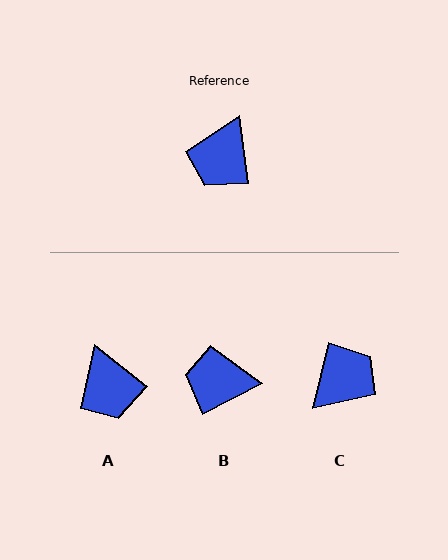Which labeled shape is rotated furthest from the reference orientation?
C, about 160 degrees away.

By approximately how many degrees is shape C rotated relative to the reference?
Approximately 160 degrees counter-clockwise.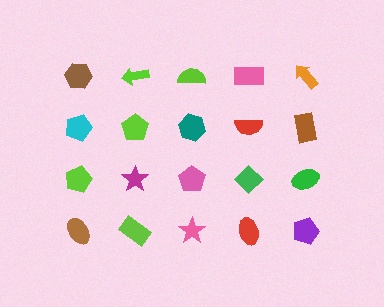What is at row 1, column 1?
A brown hexagon.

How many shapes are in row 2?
5 shapes.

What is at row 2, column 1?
A cyan pentagon.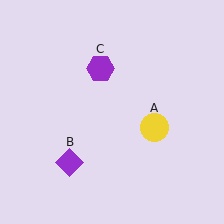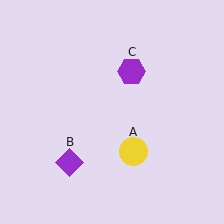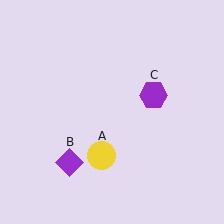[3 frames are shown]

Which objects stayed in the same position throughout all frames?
Purple diamond (object B) remained stationary.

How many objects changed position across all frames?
2 objects changed position: yellow circle (object A), purple hexagon (object C).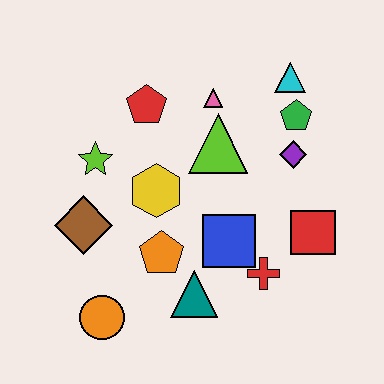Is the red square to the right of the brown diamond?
Yes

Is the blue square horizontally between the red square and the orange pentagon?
Yes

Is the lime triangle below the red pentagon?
Yes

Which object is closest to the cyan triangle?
The green pentagon is closest to the cyan triangle.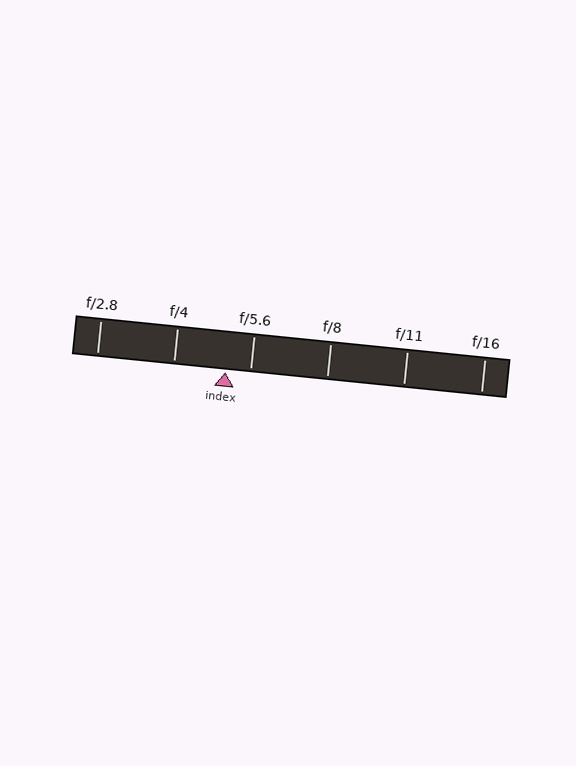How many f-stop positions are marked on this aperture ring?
There are 6 f-stop positions marked.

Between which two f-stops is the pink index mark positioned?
The index mark is between f/4 and f/5.6.